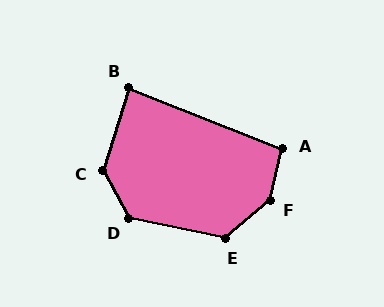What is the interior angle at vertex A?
Approximately 98 degrees (obtuse).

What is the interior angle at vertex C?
Approximately 134 degrees (obtuse).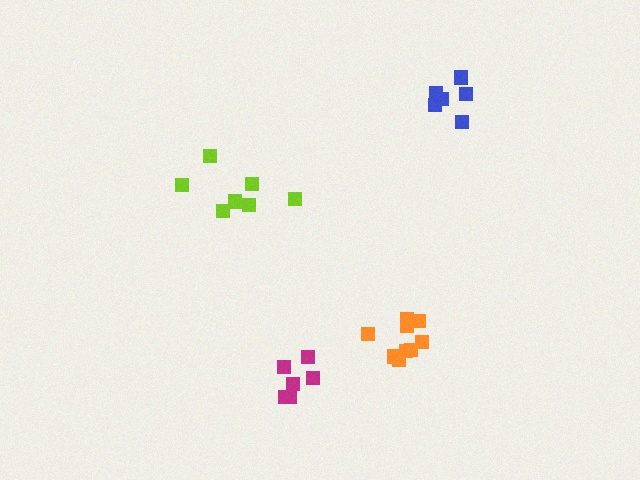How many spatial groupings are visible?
There are 4 spatial groupings.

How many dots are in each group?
Group 1: 7 dots, Group 2: 6 dots, Group 3: 6 dots, Group 4: 9 dots (28 total).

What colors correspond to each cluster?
The clusters are colored: lime, magenta, blue, orange.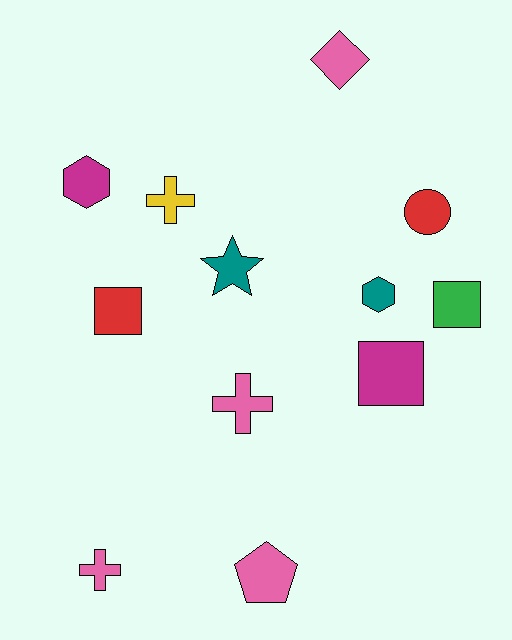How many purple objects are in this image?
There are no purple objects.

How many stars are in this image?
There is 1 star.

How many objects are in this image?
There are 12 objects.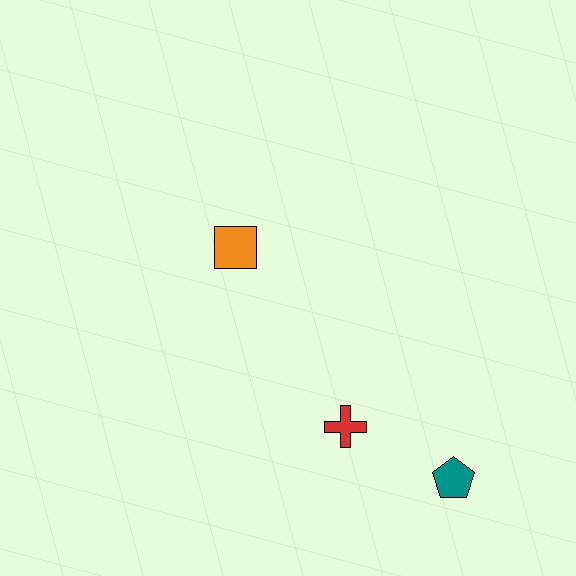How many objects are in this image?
There are 3 objects.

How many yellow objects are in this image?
There are no yellow objects.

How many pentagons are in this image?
There is 1 pentagon.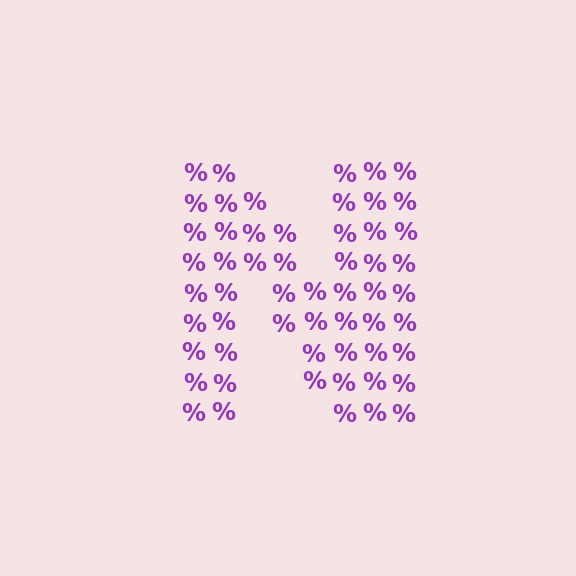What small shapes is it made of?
It is made of small percent signs.